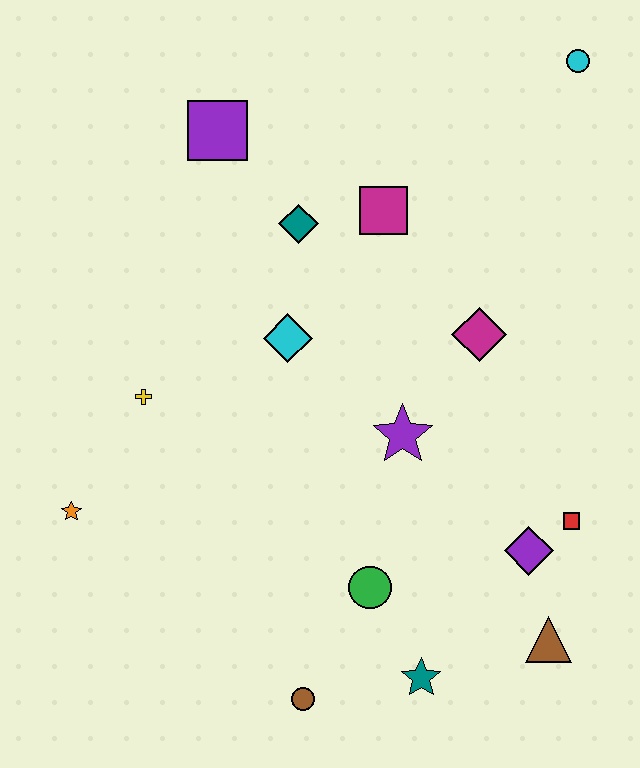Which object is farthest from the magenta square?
The brown circle is farthest from the magenta square.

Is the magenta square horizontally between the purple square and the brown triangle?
Yes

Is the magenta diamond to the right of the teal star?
Yes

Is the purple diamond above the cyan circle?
No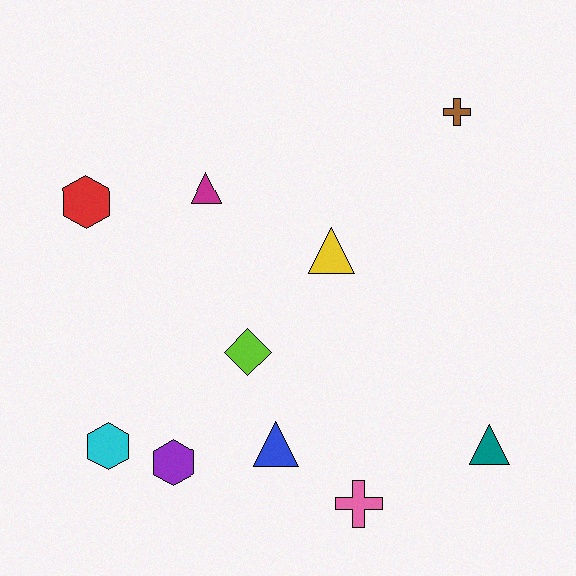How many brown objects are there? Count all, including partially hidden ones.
There is 1 brown object.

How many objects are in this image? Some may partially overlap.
There are 10 objects.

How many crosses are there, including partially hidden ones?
There are 2 crosses.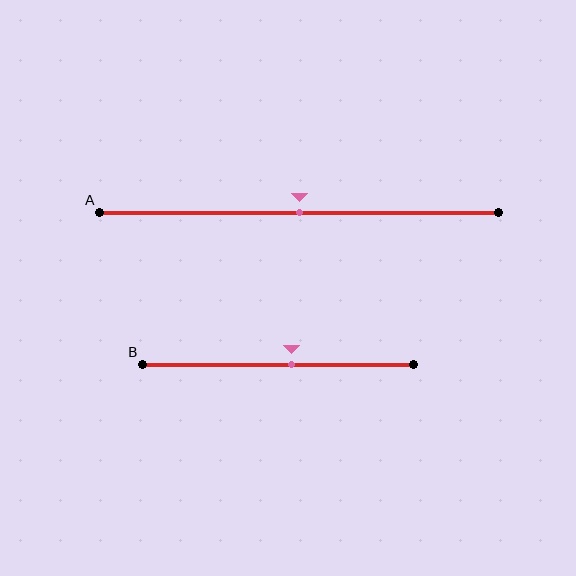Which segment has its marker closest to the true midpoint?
Segment A has its marker closest to the true midpoint.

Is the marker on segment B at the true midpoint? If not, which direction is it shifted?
No, the marker on segment B is shifted to the right by about 5% of the segment length.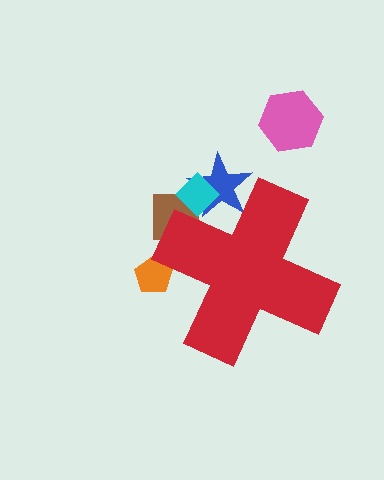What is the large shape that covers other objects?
A red cross.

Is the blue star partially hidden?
Yes, the blue star is partially hidden behind the red cross.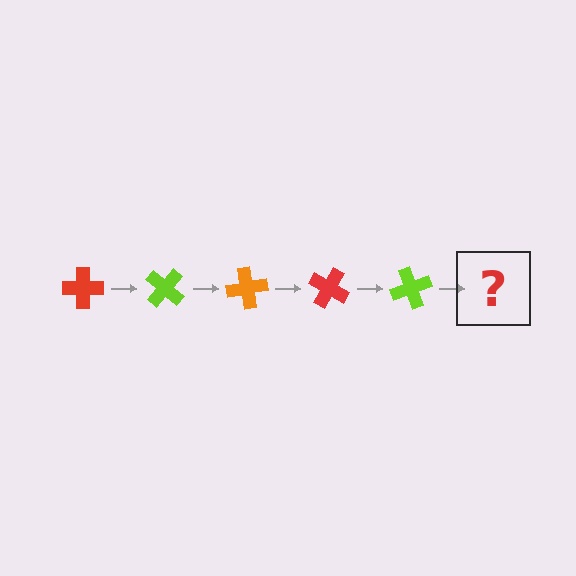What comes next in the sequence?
The next element should be an orange cross, rotated 200 degrees from the start.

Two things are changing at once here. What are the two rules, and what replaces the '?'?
The two rules are that it rotates 40 degrees each step and the color cycles through red, lime, and orange. The '?' should be an orange cross, rotated 200 degrees from the start.